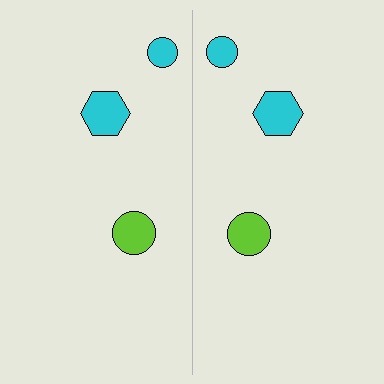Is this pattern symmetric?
Yes, this pattern has bilateral (reflection) symmetry.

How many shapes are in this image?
There are 6 shapes in this image.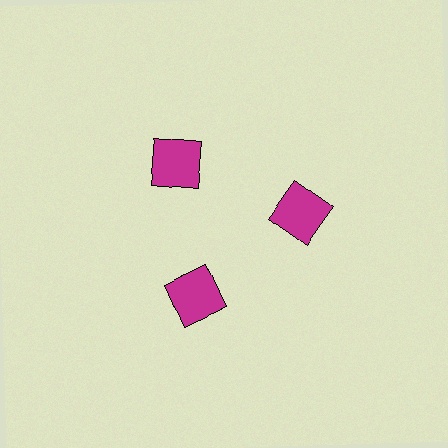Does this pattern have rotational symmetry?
Yes, this pattern has 3-fold rotational symmetry. It looks the same after rotating 120 degrees around the center.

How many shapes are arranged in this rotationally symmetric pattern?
There are 3 shapes, arranged in 3 groups of 1.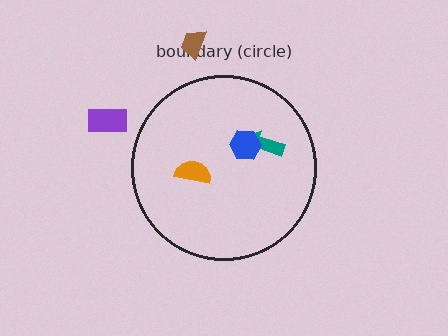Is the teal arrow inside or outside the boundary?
Inside.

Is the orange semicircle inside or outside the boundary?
Inside.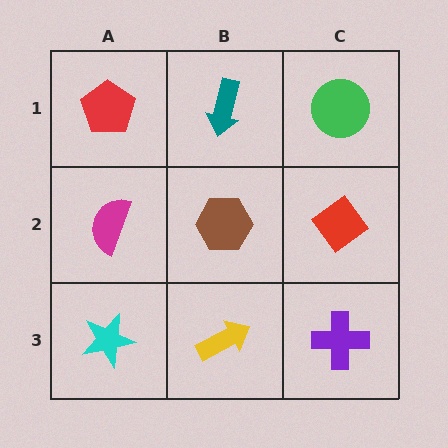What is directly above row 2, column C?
A green circle.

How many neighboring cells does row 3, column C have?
2.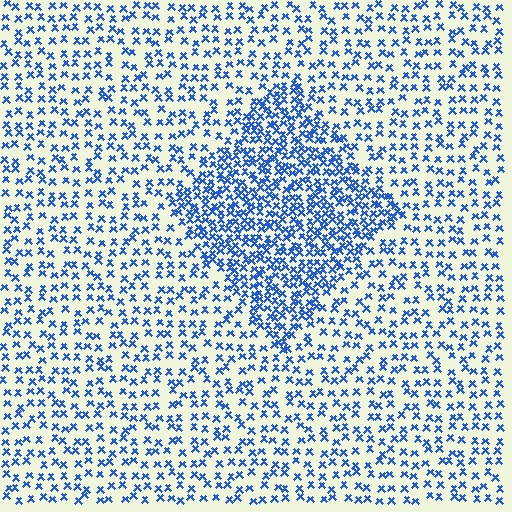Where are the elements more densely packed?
The elements are more densely packed inside the diamond boundary.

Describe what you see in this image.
The image contains small blue elements arranged at two different densities. A diamond-shaped region is visible where the elements are more densely packed than the surrounding area.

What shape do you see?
I see a diamond.